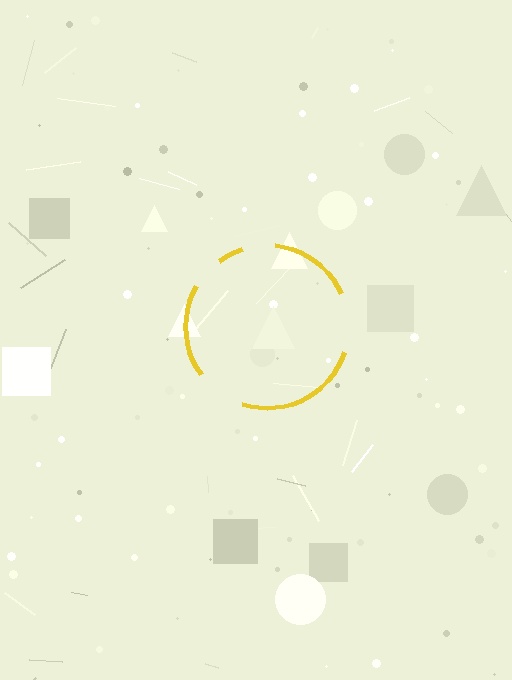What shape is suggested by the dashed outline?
The dashed outline suggests a circle.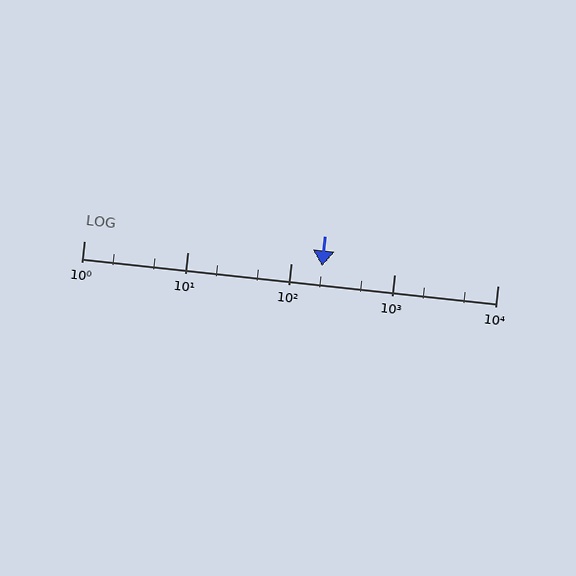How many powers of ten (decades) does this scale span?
The scale spans 4 decades, from 1 to 10000.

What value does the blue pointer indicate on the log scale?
The pointer indicates approximately 200.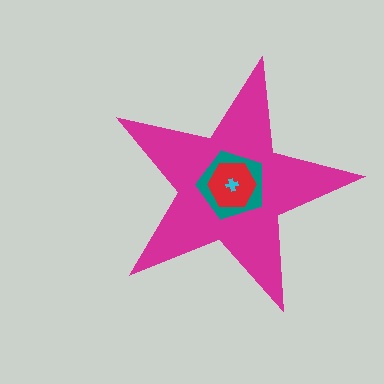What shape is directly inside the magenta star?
The teal pentagon.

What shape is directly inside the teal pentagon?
The red hexagon.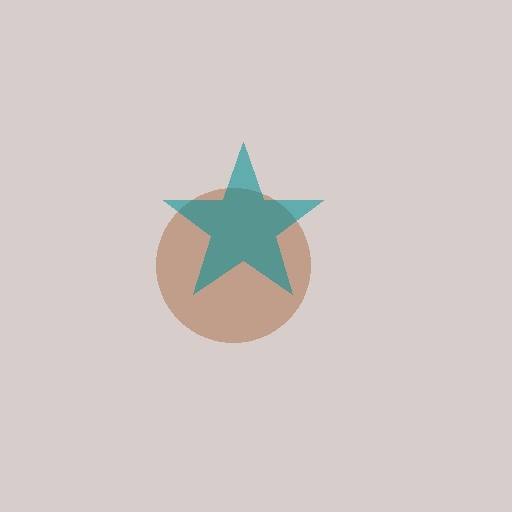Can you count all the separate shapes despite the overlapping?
Yes, there are 2 separate shapes.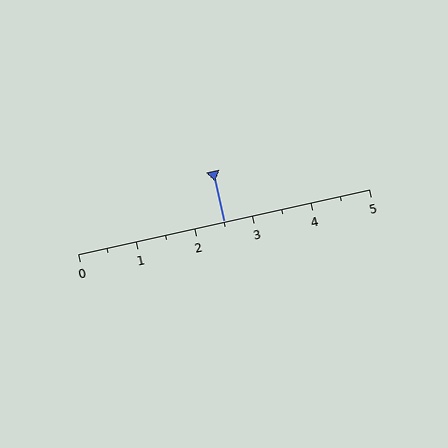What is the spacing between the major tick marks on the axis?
The major ticks are spaced 1 apart.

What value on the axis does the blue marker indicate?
The marker indicates approximately 2.5.